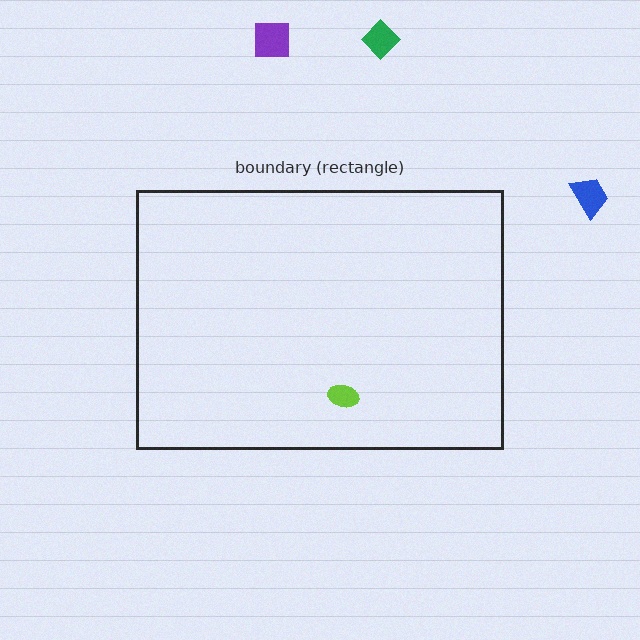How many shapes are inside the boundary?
1 inside, 3 outside.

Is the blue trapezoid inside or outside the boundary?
Outside.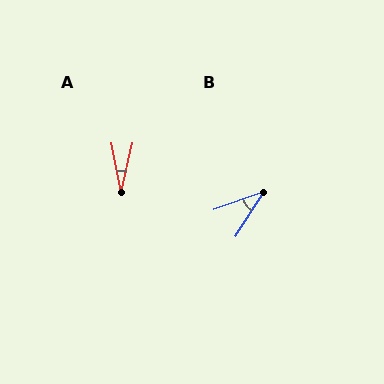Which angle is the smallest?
A, at approximately 25 degrees.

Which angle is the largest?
B, at approximately 37 degrees.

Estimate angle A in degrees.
Approximately 25 degrees.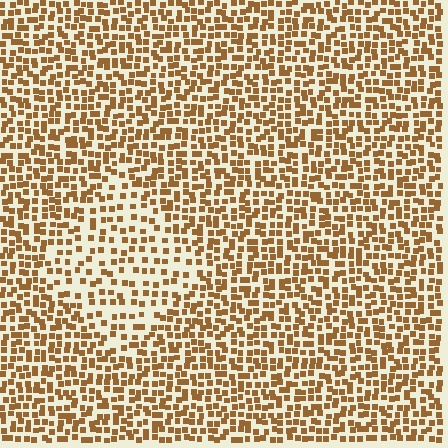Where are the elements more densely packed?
The elements are more densely packed outside the diamond boundary.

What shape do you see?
I see a diamond.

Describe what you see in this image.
The image contains small brown elements arranged at two different densities. A diamond-shaped region is visible where the elements are less densely packed than the surrounding area.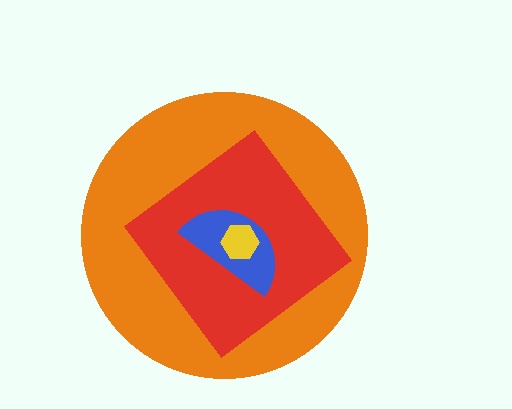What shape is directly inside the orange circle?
The red diamond.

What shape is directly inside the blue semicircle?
The yellow hexagon.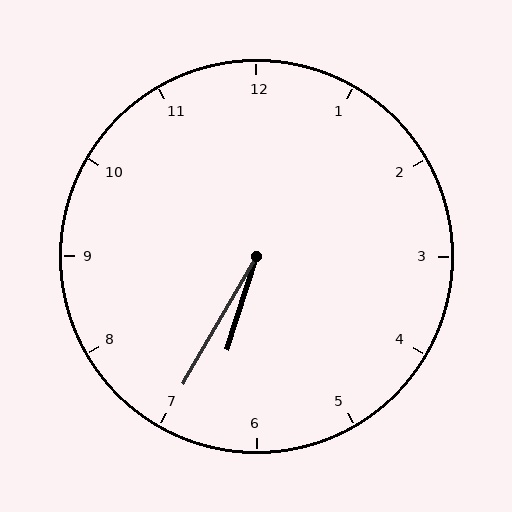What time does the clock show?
6:35.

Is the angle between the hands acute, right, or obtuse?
It is acute.